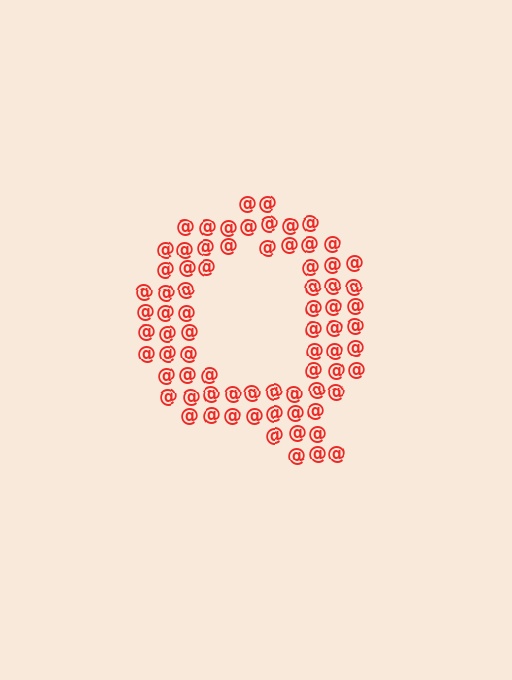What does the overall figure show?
The overall figure shows the letter Q.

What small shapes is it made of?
It is made of small at signs.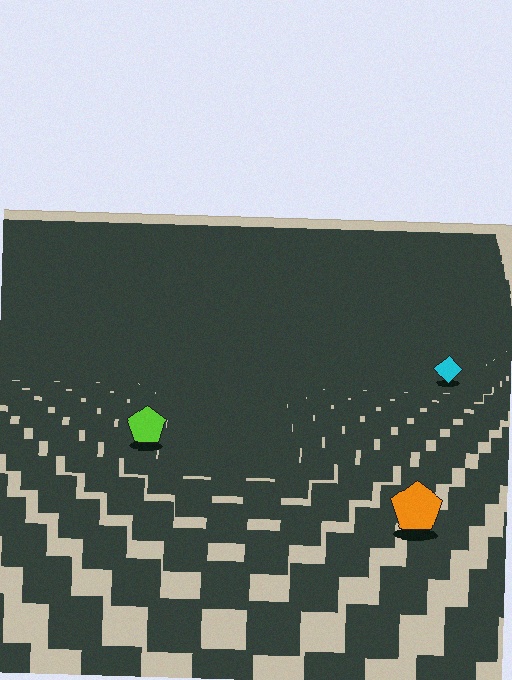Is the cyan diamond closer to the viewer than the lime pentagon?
No. The lime pentagon is closer — you can tell from the texture gradient: the ground texture is coarser near it.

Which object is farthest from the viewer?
The cyan diamond is farthest from the viewer. It appears smaller and the ground texture around it is denser.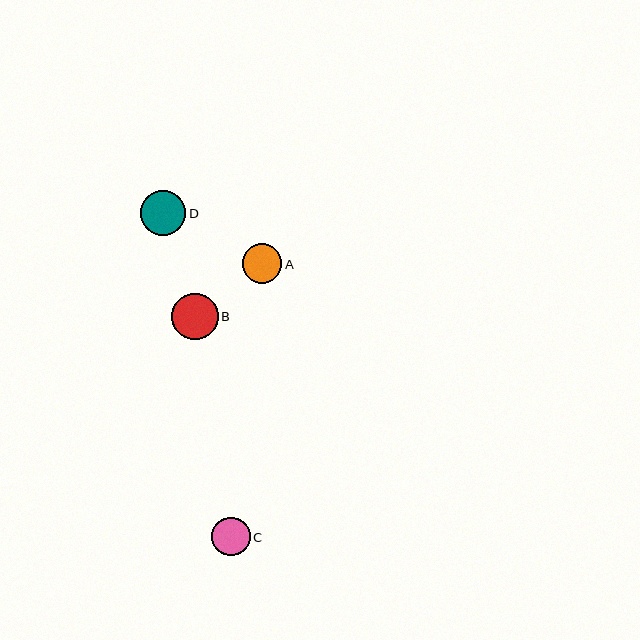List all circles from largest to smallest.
From largest to smallest: B, D, A, C.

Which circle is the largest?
Circle B is the largest with a size of approximately 47 pixels.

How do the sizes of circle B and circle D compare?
Circle B and circle D are approximately the same size.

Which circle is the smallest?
Circle C is the smallest with a size of approximately 38 pixels.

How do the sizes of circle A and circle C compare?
Circle A and circle C are approximately the same size.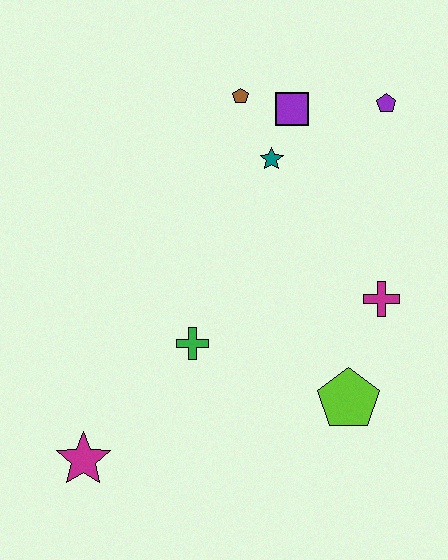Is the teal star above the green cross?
Yes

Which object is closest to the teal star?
The purple square is closest to the teal star.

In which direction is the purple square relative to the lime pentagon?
The purple square is above the lime pentagon.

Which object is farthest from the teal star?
The magenta star is farthest from the teal star.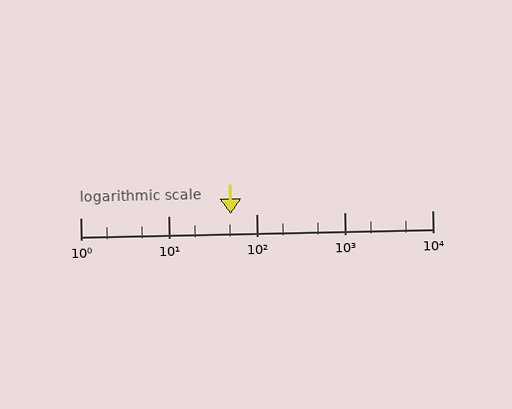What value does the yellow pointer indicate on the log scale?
The pointer indicates approximately 51.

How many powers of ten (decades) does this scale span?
The scale spans 4 decades, from 1 to 10000.